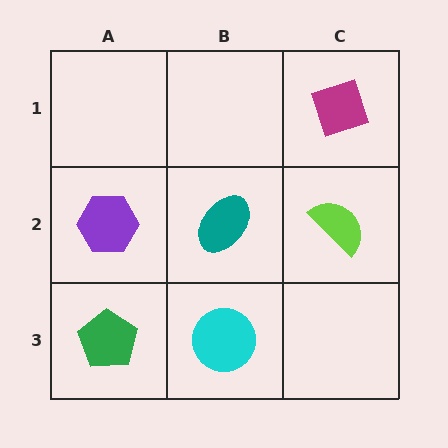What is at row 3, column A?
A green pentagon.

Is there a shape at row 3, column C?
No, that cell is empty.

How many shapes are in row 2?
3 shapes.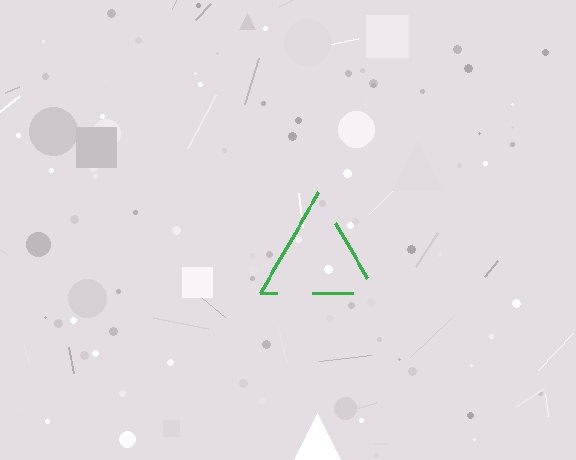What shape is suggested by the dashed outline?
The dashed outline suggests a triangle.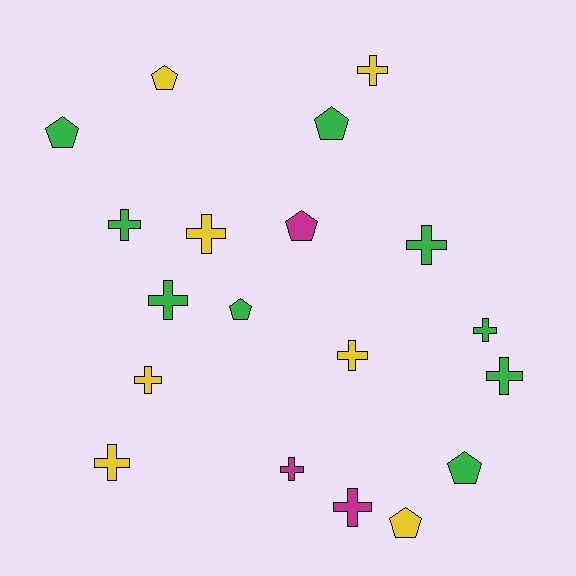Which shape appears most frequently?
Cross, with 12 objects.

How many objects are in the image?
There are 19 objects.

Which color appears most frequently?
Green, with 9 objects.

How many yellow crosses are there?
There are 5 yellow crosses.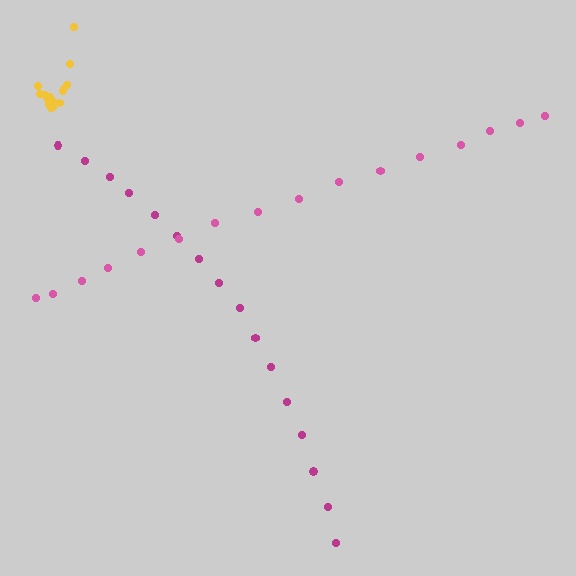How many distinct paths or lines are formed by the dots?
There are 3 distinct paths.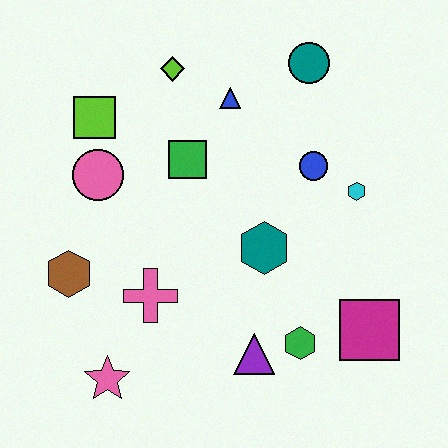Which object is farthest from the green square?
The magenta square is farthest from the green square.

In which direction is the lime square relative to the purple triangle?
The lime square is above the purple triangle.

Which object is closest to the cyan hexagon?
The blue circle is closest to the cyan hexagon.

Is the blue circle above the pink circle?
Yes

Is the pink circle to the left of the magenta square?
Yes